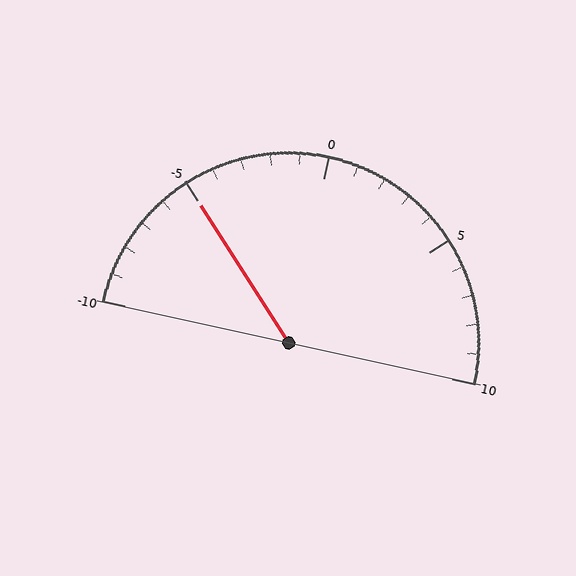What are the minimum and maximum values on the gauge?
The gauge ranges from -10 to 10.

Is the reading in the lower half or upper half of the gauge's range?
The reading is in the lower half of the range (-10 to 10).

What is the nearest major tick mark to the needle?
The nearest major tick mark is -5.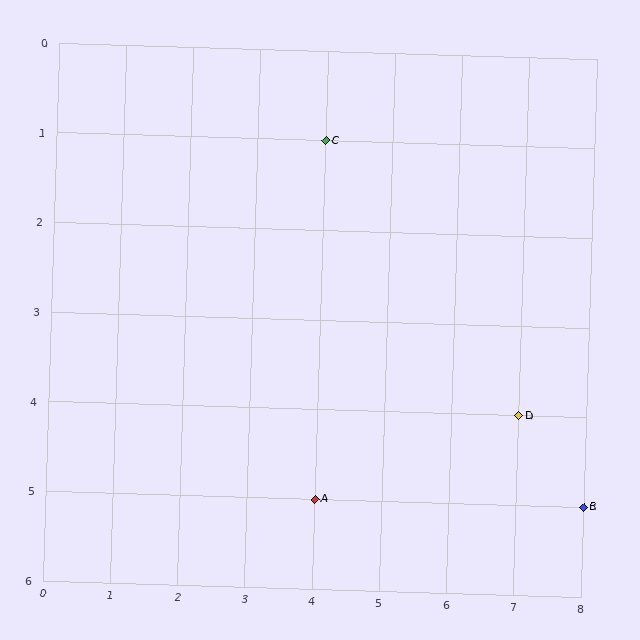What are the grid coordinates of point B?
Point B is at grid coordinates (8, 5).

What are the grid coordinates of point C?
Point C is at grid coordinates (4, 1).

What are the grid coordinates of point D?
Point D is at grid coordinates (7, 4).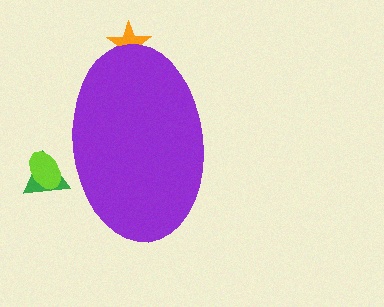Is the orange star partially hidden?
Yes, the orange star is partially hidden behind the purple ellipse.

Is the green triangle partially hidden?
Yes, the green triangle is partially hidden behind the purple ellipse.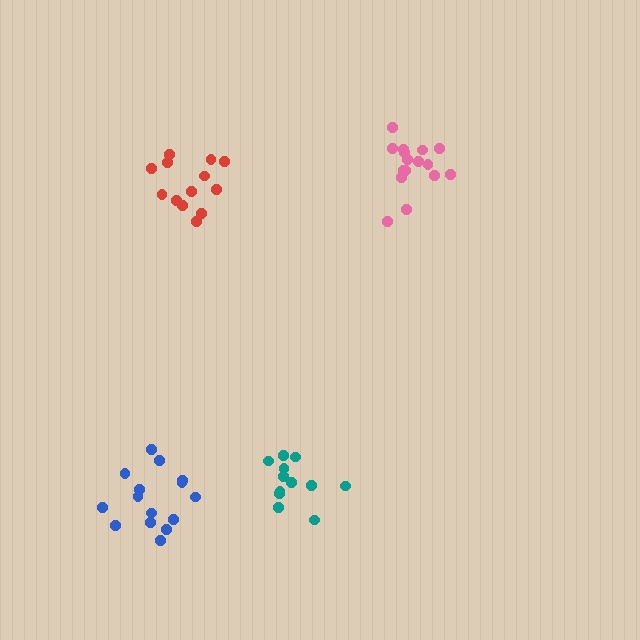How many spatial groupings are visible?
There are 4 spatial groupings.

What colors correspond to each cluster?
The clusters are colored: red, blue, teal, pink.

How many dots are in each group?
Group 1: 13 dots, Group 2: 15 dots, Group 3: 12 dots, Group 4: 16 dots (56 total).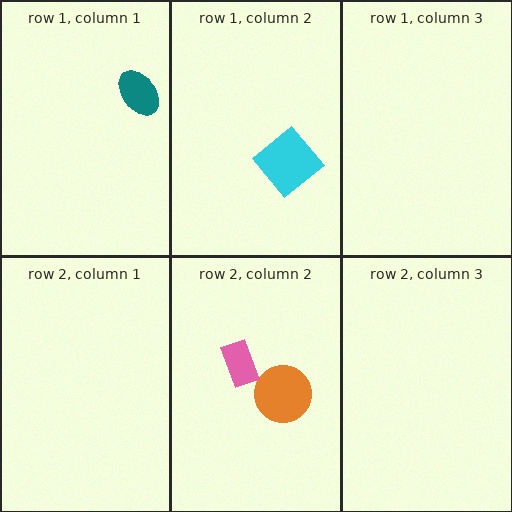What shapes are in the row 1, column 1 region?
The teal ellipse.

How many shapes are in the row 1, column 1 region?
1.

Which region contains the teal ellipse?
The row 1, column 1 region.